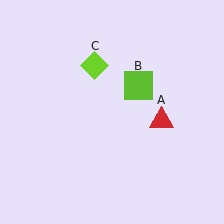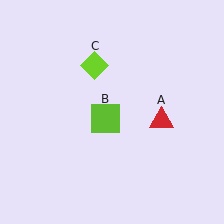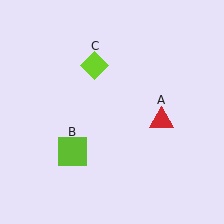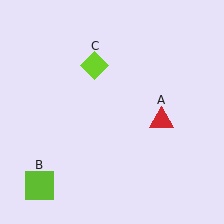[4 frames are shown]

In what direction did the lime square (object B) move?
The lime square (object B) moved down and to the left.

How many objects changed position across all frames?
1 object changed position: lime square (object B).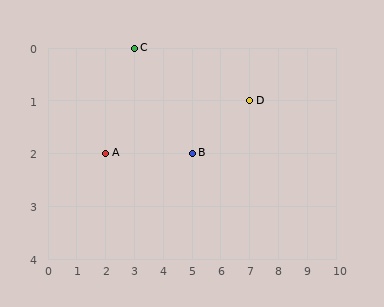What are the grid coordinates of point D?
Point D is at grid coordinates (7, 1).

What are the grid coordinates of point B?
Point B is at grid coordinates (5, 2).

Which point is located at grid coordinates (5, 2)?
Point B is at (5, 2).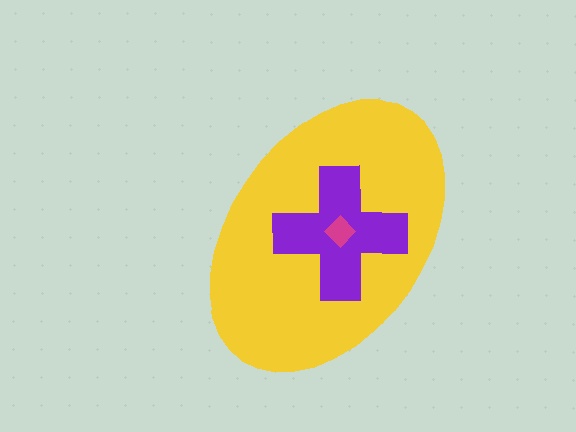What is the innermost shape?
The magenta diamond.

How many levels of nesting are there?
3.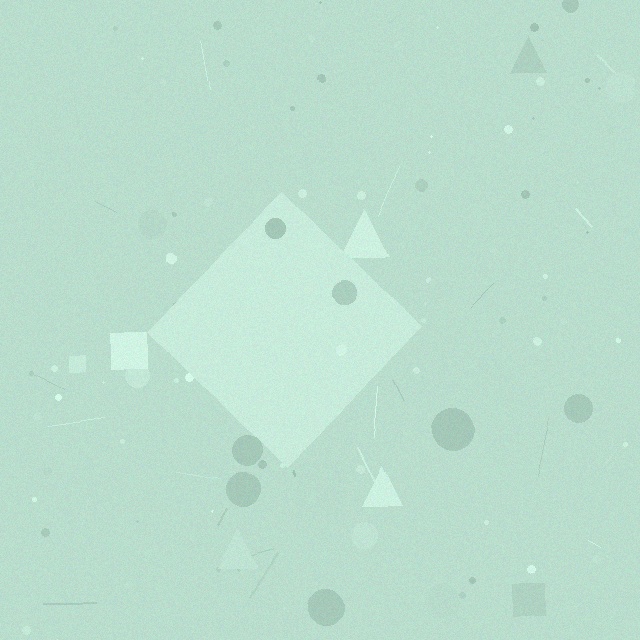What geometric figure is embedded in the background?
A diamond is embedded in the background.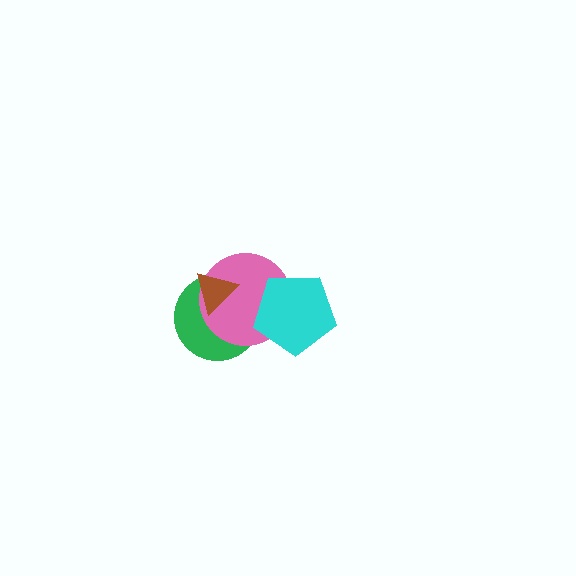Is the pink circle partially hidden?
Yes, it is partially covered by another shape.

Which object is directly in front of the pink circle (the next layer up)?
The brown triangle is directly in front of the pink circle.